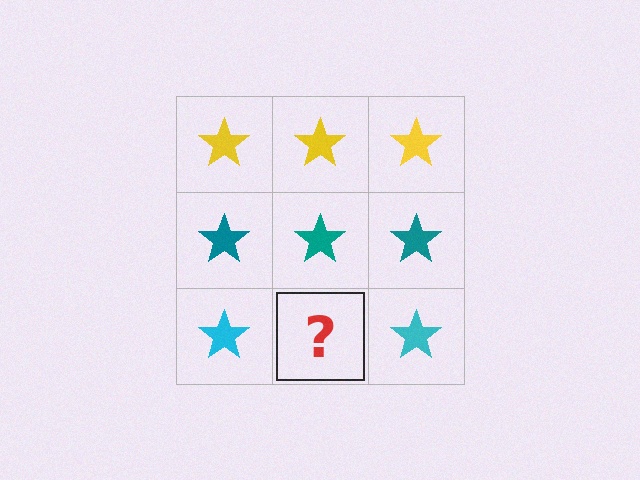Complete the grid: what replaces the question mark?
The question mark should be replaced with a cyan star.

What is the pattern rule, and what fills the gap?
The rule is that each row has a consistent color. The gap should be filled with a cyan star.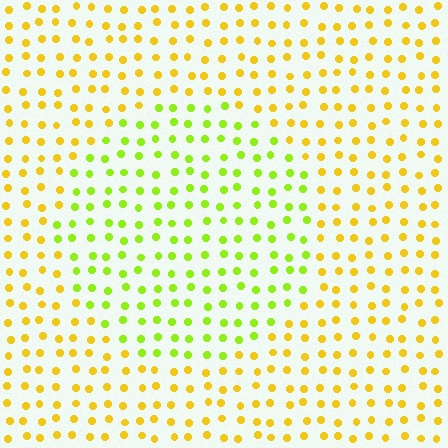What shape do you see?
I see a circle.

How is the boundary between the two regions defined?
The boundary is defined purely by a slight shift in hue (about 38 degrees). Spacing, size, and orientation are identical on both sides.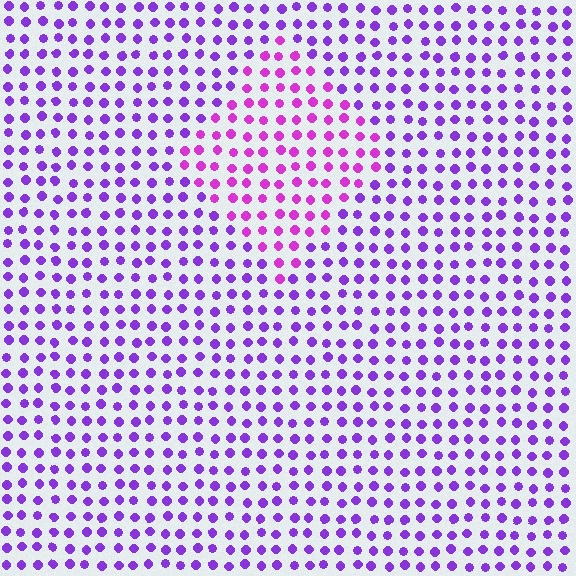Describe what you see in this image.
The image is filled with small purple elements in a uniform arrangement. A diamond-shaped region is visible where the elements are tinted to a slightly different hue, forming a subtle color boundary.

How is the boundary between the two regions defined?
The boundary is defined purely by a slight shift in hue (about 32 degrees). Spacing, size, and orientation are identical on both sides.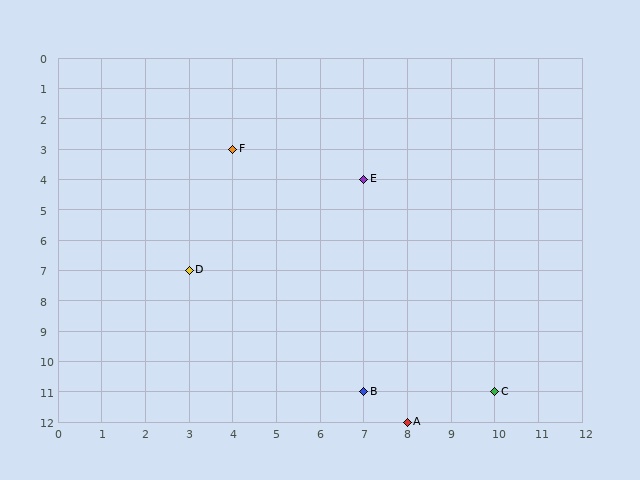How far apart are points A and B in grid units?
Points A and B are 1 column and 1 row apart (about 1.4 grid units diagonally).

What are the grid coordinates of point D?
Point D is at grid coordinates (3, 7).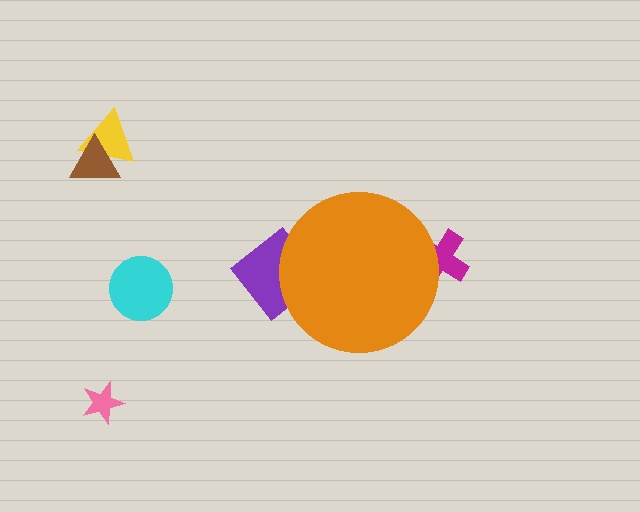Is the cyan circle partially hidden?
No, the cyan circle is fully visible.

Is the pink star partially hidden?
No, the pink star is fully visible.